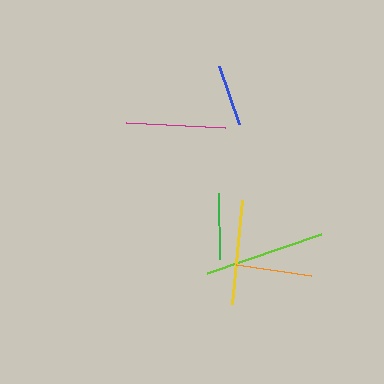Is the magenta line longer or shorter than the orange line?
The magenta line is longer than the orange line.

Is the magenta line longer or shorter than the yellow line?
The yellow line is longer than the magenta line.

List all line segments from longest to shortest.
From longest to shortest: lime, yellow, magenta, orange, green, blue.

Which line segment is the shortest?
The blue line is the shortest at approximately 61 pixels.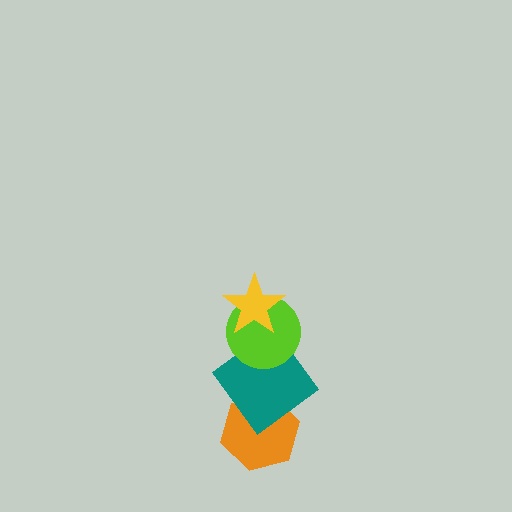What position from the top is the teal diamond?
The teal diamond is 3rd from the top.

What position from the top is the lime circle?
The lime circle is 2nd from the top.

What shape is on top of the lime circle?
The yellow star is on top of the lime circle.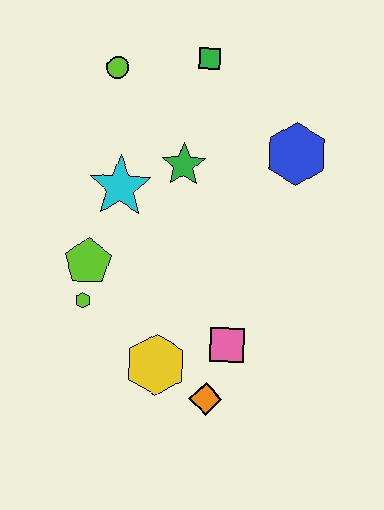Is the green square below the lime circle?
No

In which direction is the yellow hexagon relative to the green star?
The yellow hexagon is below the green star.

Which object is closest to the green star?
The cyan star is closest to the green star.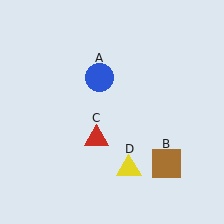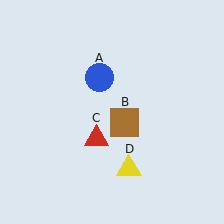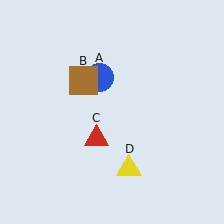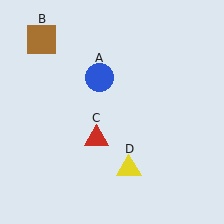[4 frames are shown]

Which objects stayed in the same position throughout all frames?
Blue circle (object A) and red triangle (object C) and yellow triangle (object D) remained stationary.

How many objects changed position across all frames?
1 object changed position: brown square (object B).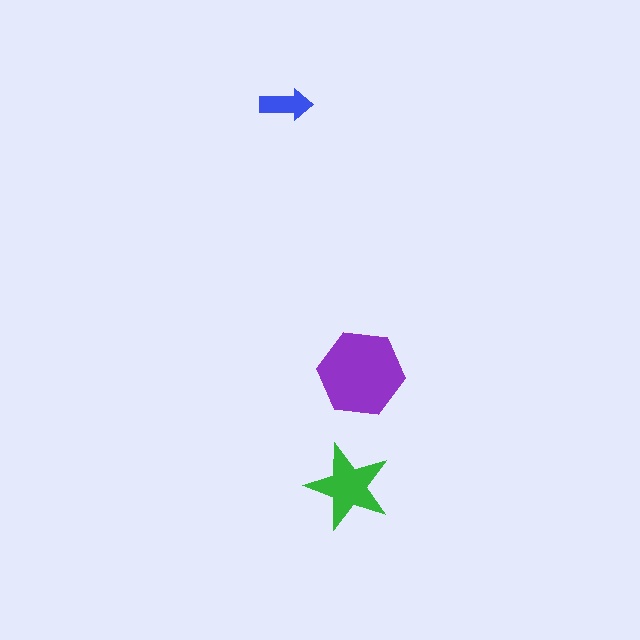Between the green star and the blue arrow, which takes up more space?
The green star.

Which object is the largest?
The purple hexagon.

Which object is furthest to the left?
The blue arrow is leftmost.